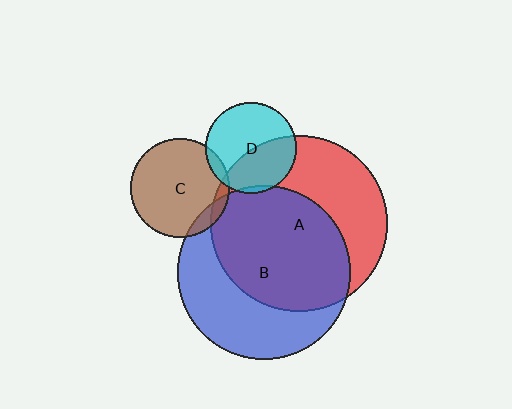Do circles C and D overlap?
Yes.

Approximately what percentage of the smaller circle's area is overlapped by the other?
Approximately 5%.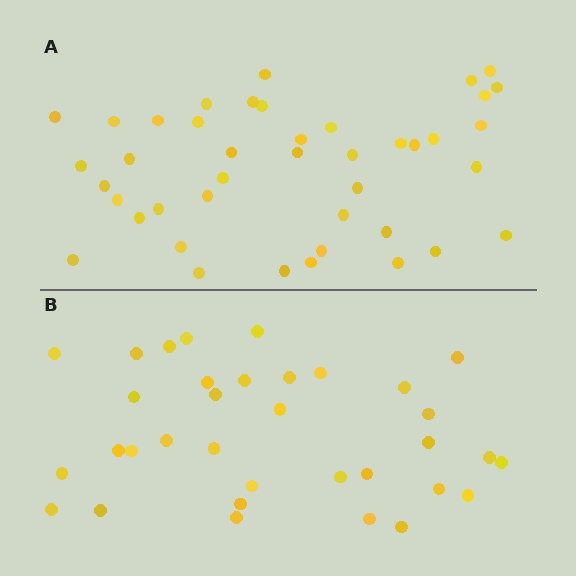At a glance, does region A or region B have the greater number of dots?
Region A (the top region) has more dots.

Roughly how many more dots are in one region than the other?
Region A has roughly 8 or so more dots than region B.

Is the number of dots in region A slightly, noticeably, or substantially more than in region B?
Region A has only slightly more — the two regions are fairly close. The ratio is roughly 1.2 to 1.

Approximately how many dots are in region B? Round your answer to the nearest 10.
About 30 dots. (The exact count is 34, which rounds to 30.)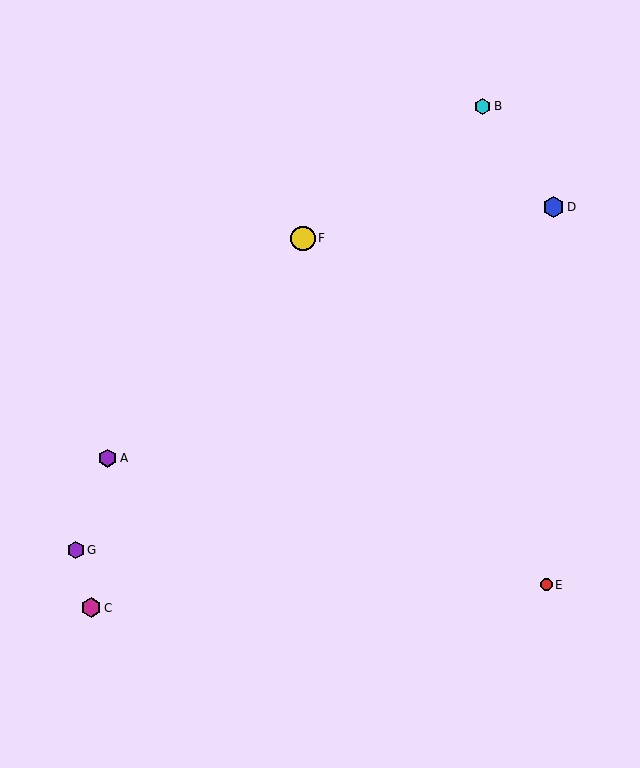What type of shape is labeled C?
Shape C is a magenta hexagon.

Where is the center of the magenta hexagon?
The center of the magenta hexagon is at (91, 608).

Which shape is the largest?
The yellow circle (labeled F) is the largest.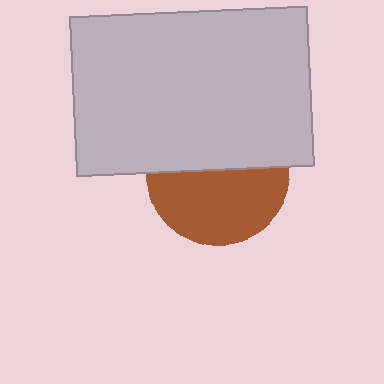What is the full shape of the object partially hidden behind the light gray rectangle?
The partially hidden object is a brown circle.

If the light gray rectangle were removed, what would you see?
You would see the complete brown circle.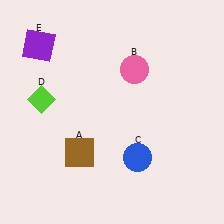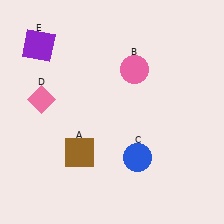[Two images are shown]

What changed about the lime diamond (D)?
In Image 1, D is lime. In Image 2, it changed to pink.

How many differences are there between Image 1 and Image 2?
There is 1 difference between the two images.